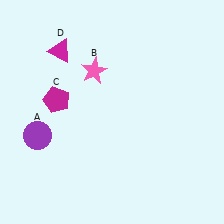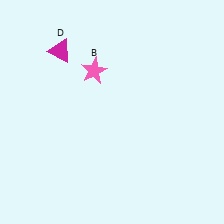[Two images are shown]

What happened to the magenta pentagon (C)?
The magenta pentagon (C) was removed in Image 2. It was in the top-left area of Image 1.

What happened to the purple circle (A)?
The purple circle (A) was removed in Image 2. It was in the bottom-left area of Image 1.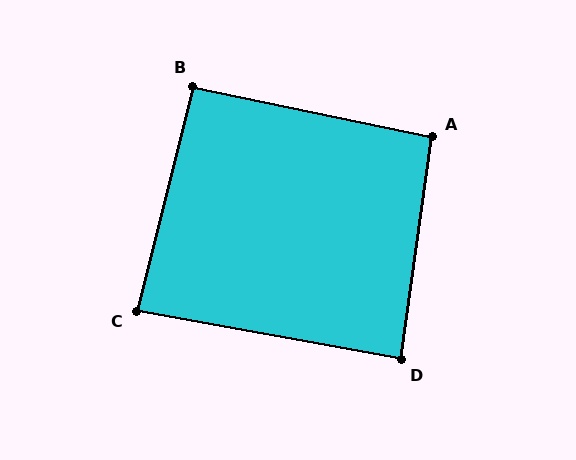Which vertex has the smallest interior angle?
C, at approximately 86 degrees.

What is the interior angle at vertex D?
Approximately 88 degrees (approximately right).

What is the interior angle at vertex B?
Approximately 92 degrees (approximately right).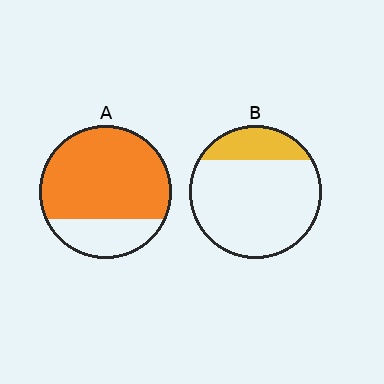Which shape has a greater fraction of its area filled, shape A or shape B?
Shape A.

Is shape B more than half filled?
No.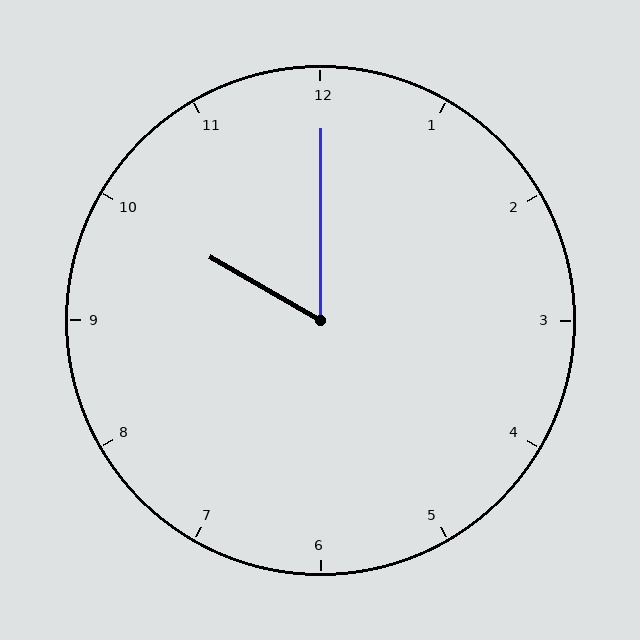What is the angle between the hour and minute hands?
Approximately 60 degrees.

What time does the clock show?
10:00.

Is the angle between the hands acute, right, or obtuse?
It is acute.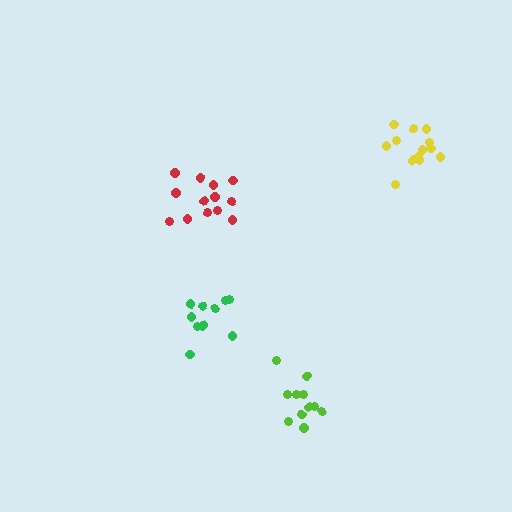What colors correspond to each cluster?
The clusters are colored: lime, green, yellow, red.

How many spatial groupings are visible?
There are 4 spatial groupings.